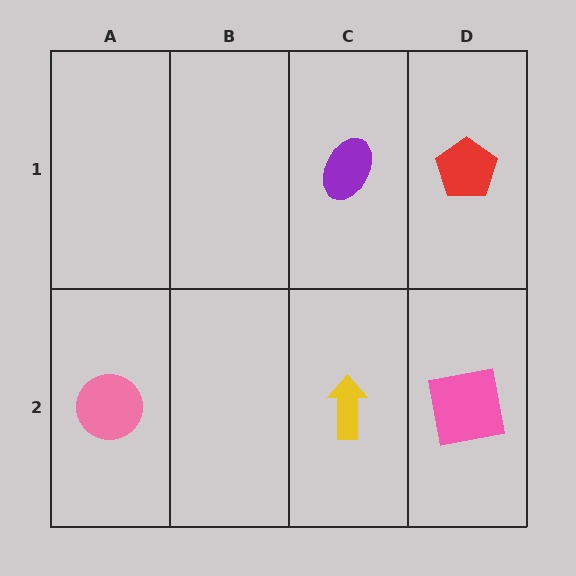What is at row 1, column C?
A purple ellipse.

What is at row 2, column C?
A yellow arrow.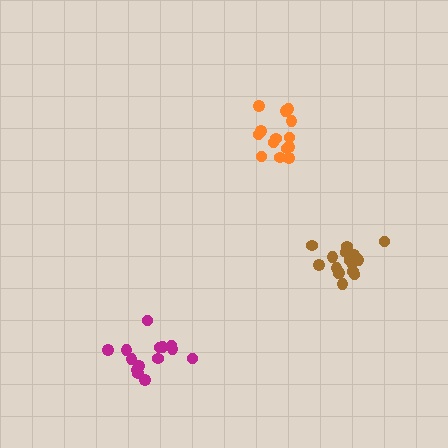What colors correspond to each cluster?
The clusters are colored: orange, brown, magenta.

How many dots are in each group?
Group 1: 14 dots, Group 2: 17 dots, Group 3: 14 dots (45 total).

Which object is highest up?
The orange cluster is topmost.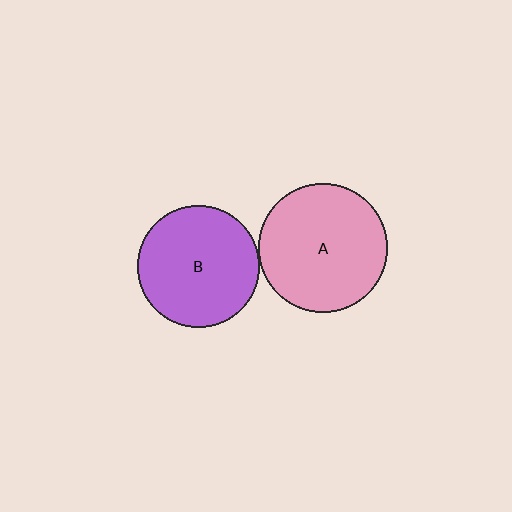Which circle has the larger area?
Circle A (pink).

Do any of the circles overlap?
No, none of the circles overlap.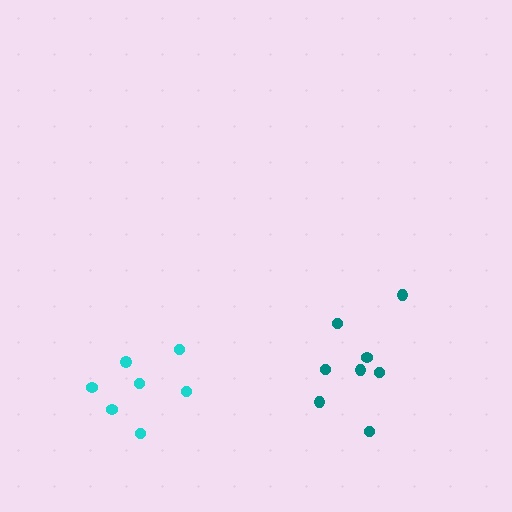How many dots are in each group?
Group 1: 7 dots, Group 2: 8 dots (15 total).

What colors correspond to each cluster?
The clusters are colored: cyan, teal.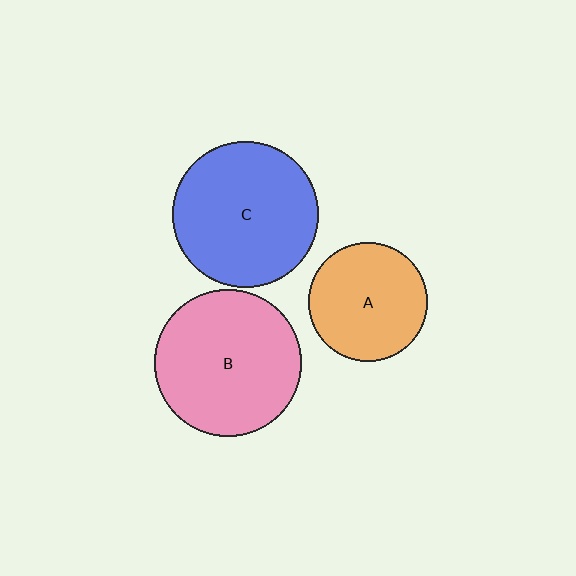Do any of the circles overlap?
No, none of the circles overlap.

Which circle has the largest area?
Circle B (pink).